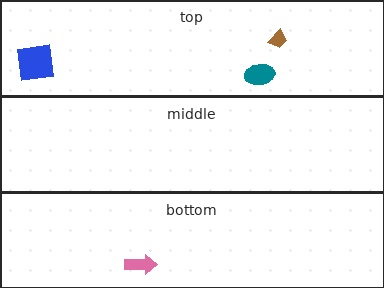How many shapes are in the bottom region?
1.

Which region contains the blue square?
The top region.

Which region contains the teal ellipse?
The top region.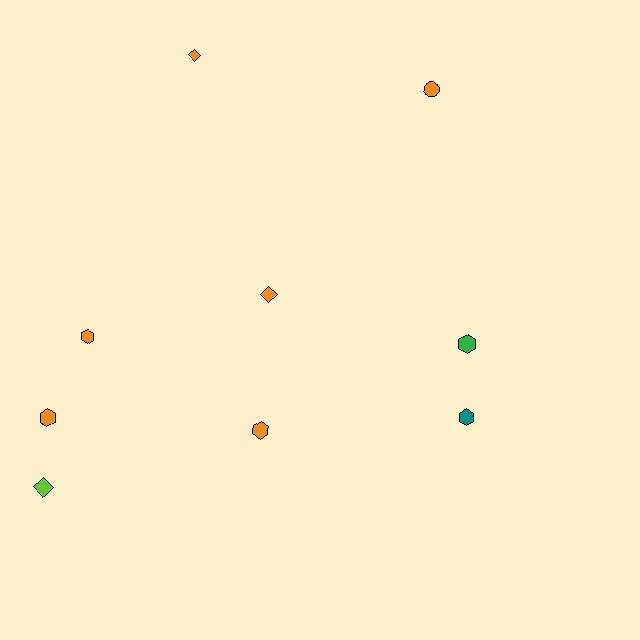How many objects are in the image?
There are 9 objects.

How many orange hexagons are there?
There are 3 orange hexagons.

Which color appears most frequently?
Orange, with 6 objects.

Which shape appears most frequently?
Hexagon, with 5 objects.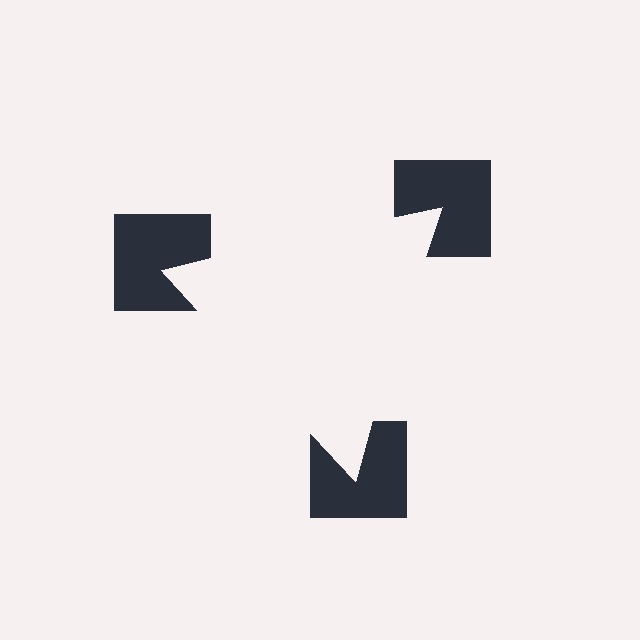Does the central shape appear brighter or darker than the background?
It typically appears slightly brighter than the background, even though no actual brightness change is drawn.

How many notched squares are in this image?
There are 3 — one at each vertex of the illusory triangle.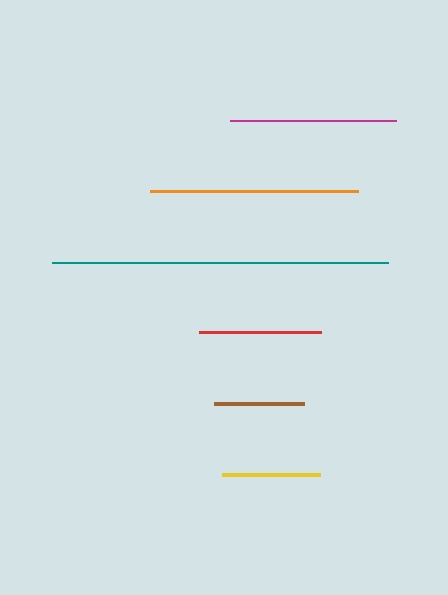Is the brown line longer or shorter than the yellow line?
The yellow line is longer than the brown line.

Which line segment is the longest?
The teal line is the longest at approximately 336 pixels.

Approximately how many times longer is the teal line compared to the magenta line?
The teal line is approximately 2.0 times the length of the magenta line.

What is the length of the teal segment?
The teal segment is approximately 336 pixels long.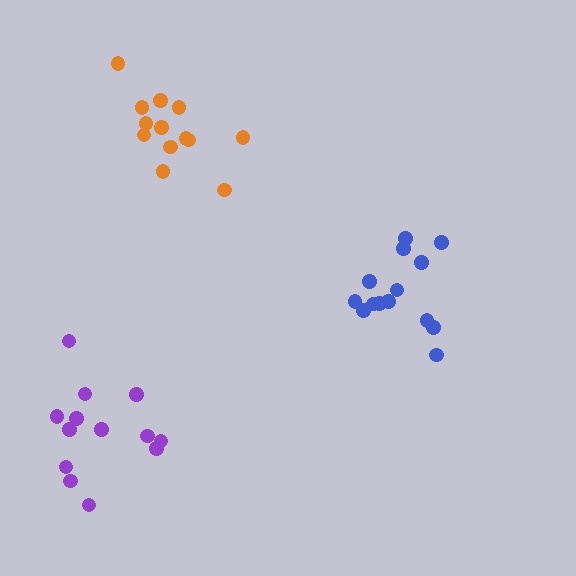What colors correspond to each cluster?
The clusters are colored: purple, blue, orange.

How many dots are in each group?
Group 1: 13 dots, Group 2: 14 dots, Group 3: 13 dots (40 total).